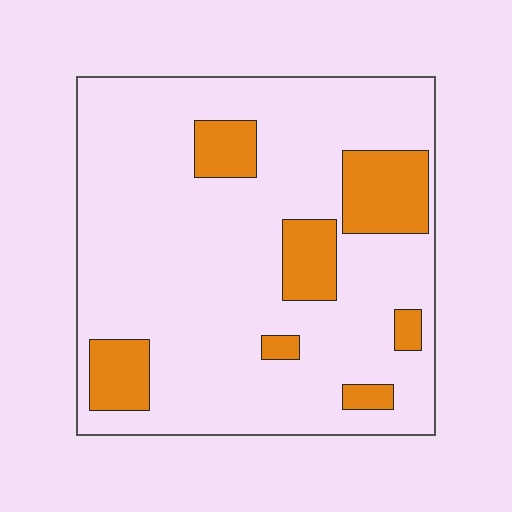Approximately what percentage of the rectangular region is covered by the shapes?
Approximately 20%.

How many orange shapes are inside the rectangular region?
7.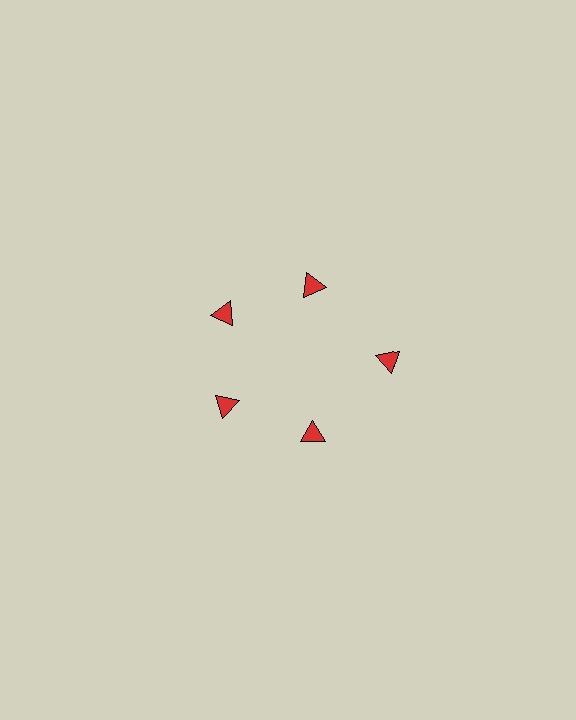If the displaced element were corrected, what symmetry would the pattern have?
It would have 5-fold rotational symmetry — the pattern would map onto itself every 72 degrees.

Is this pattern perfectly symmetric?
No. The 5 red triangles are arranged in a ring, but one element near the 3 o'clock position is pushed outward from the center, breaking the 5-fold rotational symmetry.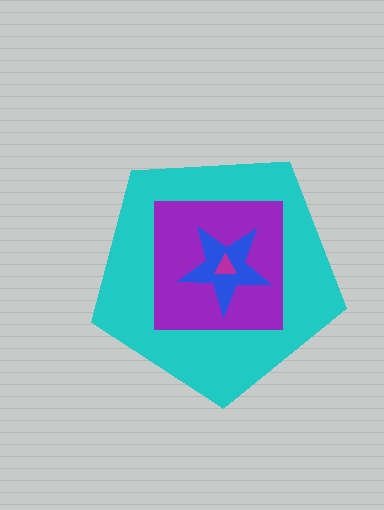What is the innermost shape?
The magenta triangle.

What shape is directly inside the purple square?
The blue star.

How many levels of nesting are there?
4.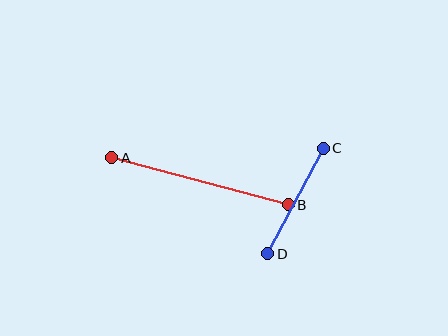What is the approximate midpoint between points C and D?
The midpoint is at approximately (295, 201) pixels.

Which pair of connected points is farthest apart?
Points A and B are farthest apart.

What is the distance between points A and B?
The distance is approximately 183 pixels.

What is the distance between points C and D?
The distance is approximately 119 pixels.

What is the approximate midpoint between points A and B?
The midpoint is at approximately (200, 181) pixels.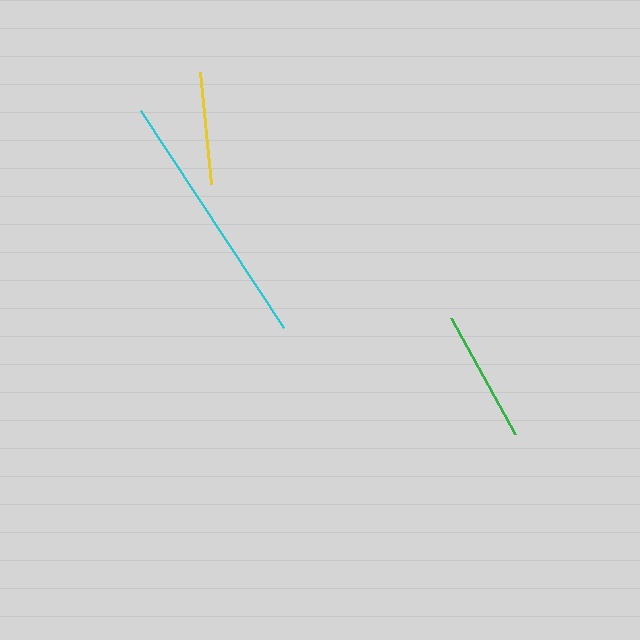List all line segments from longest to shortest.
From longest to shortest: cyan, green, yellow.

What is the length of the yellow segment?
The yellow segment is approximately 113 pixels long.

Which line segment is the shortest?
The yellow line is the shortest at approximately 113 pixels.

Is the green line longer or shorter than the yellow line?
The green line is longer than the yellow line.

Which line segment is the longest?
The cyan line is the longest at approximately 260 pixels.